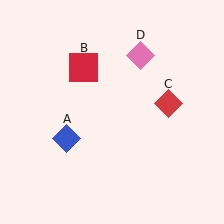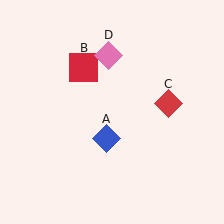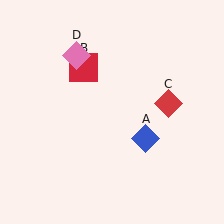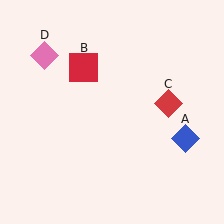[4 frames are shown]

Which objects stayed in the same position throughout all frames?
Red square (object B) and red diamond (object C) remained stationary.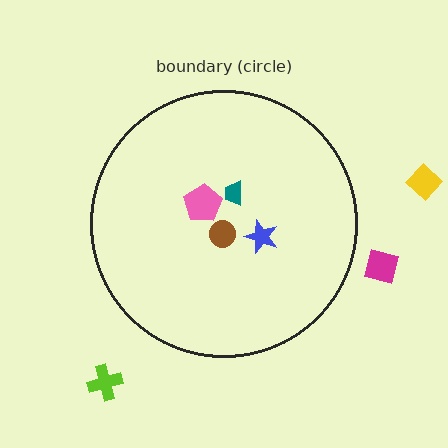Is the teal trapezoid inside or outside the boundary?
Inside.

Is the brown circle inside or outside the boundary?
Inside.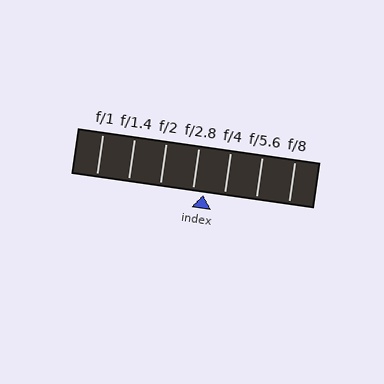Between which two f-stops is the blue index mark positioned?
The index mark is between f/2.8 and f/4.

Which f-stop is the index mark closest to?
The index mark is closest to f/2.8.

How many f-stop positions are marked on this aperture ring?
There are 7 f-stop positions marked.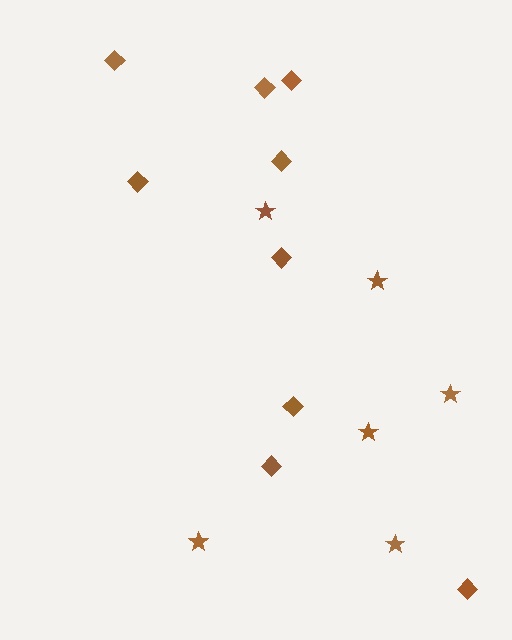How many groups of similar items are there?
There are 2 groups: one group of stars (6) and one group of diamonds (9).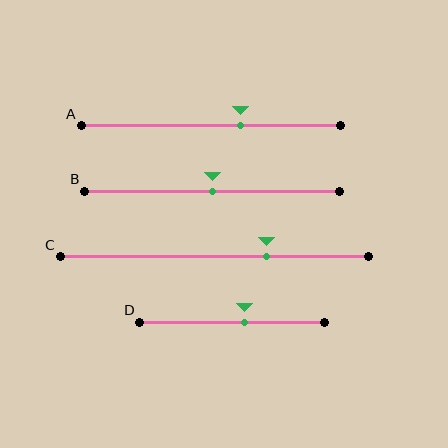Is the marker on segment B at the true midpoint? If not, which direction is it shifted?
Yes, the marker on segment B is at the true midpoint.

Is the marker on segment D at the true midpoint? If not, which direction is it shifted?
No, the marker on segment D is shifted to the right by about 7% of the segment length.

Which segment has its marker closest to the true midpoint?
Segment B has its marker closest to the true midpoint.